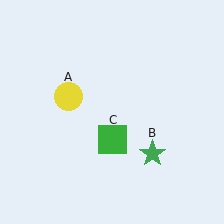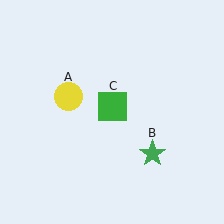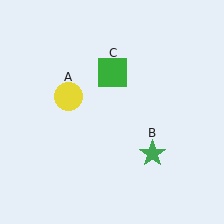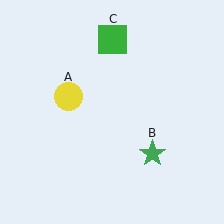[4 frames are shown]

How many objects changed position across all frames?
1 object changed position: green square (object C).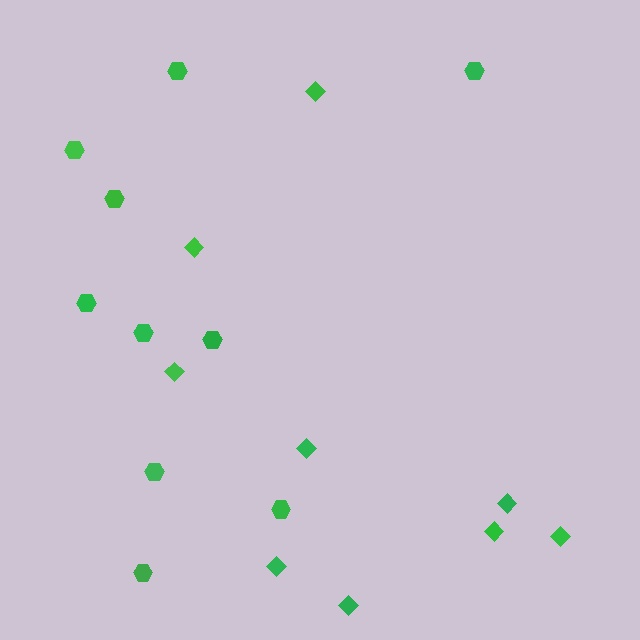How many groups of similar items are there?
There are 2 groups: one group of diamonds (9) and one group of hexagons (10).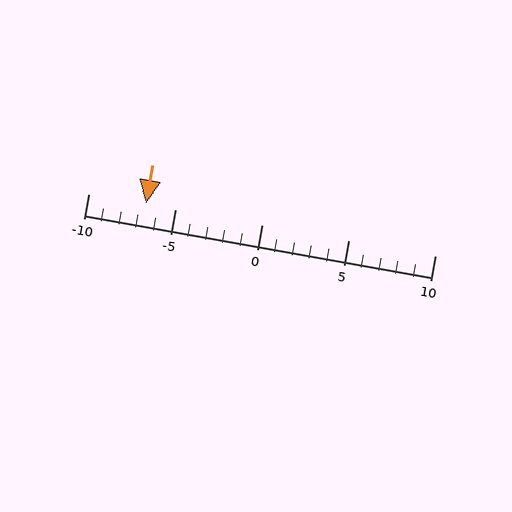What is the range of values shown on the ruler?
The ruler shows values from -10 to 10.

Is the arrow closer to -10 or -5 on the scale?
The arrow is closer to -5.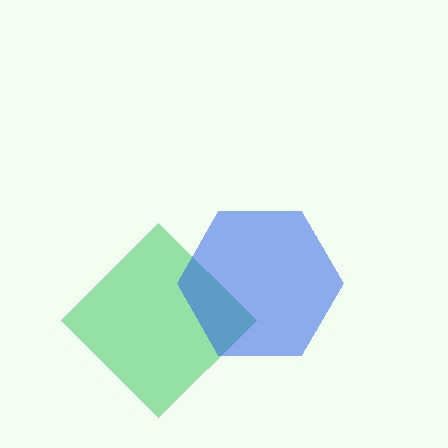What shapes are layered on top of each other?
The layered shapes are: a green diamond, a blue hexagon.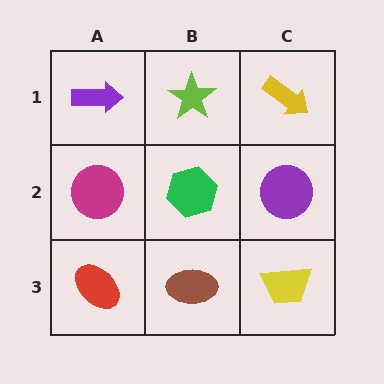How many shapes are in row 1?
3 shapes.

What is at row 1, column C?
A yellow arrow.